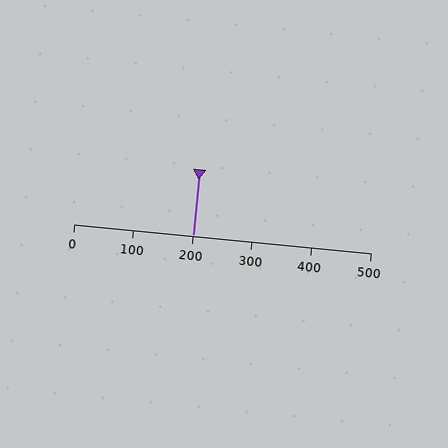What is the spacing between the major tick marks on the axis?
The major ticks are spaced 100 apart.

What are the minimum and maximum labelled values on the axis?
The axis runs from 0 to 500.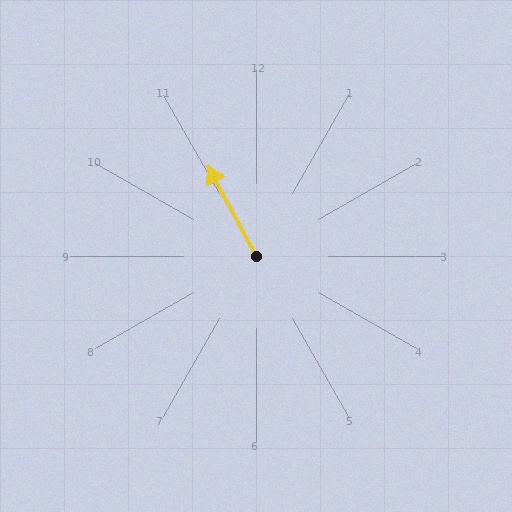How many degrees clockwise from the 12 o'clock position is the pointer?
Approximately 332 degrees.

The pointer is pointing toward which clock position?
Roughly 11 o'clock.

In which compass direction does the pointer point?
Northwest.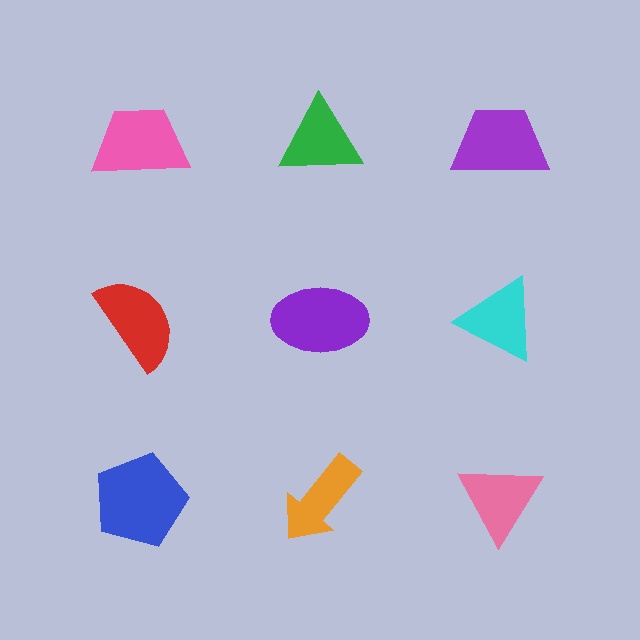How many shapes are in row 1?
3 shapes.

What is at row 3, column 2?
An orange arrow.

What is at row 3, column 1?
A blue pentagon.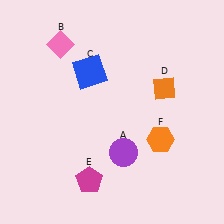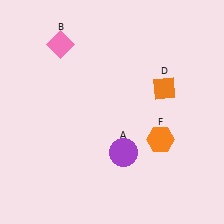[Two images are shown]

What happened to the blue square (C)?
The blue square (C) was removed in Image 2. It was in the top-left area of Image 1.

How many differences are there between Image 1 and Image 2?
There are 2 differences between the two images.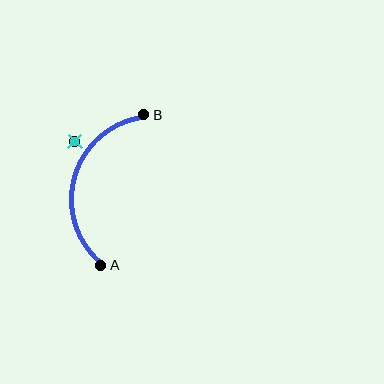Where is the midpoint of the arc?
The arc midpoint is the point on the curve farthest from the straight line joining A and B. It sits to the left of that line.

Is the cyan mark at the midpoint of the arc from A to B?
No — the cyan mark does not lie on the arc at all. It sits slightly outside the curve.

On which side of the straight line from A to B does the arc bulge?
The arc bulges to the left of the straight line connecting A and B.